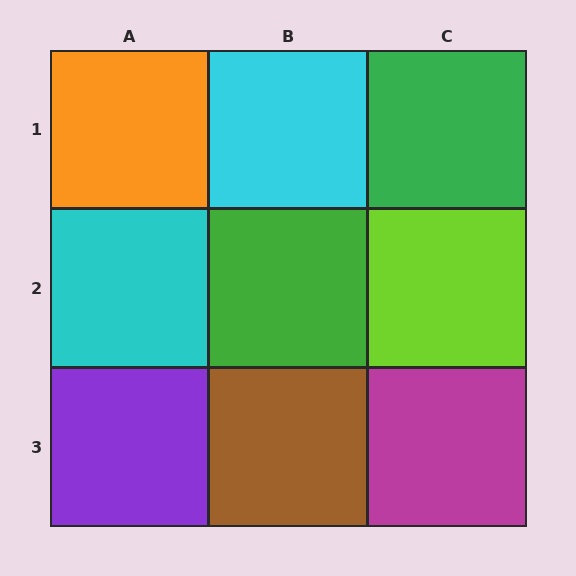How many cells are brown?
1 cell is brown.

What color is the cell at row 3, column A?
Purple.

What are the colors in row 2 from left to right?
Cyan, green, lime.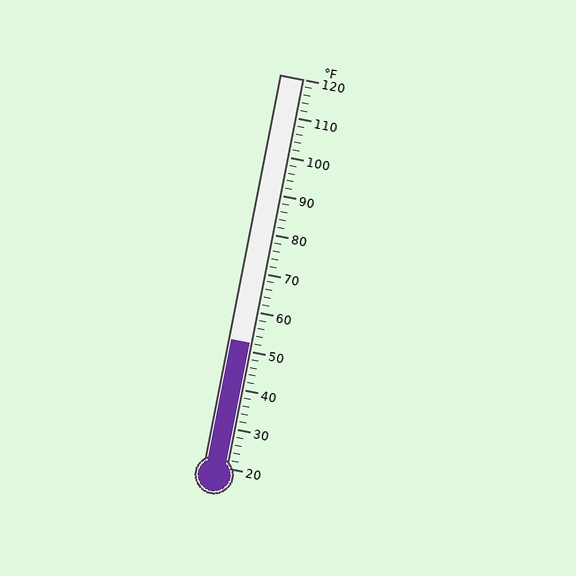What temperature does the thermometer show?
The thermometer shows approximately 52°F.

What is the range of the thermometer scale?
The thermometer scale ranges from 20°F to 120°F.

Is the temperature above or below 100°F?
The temperature is below 100°F.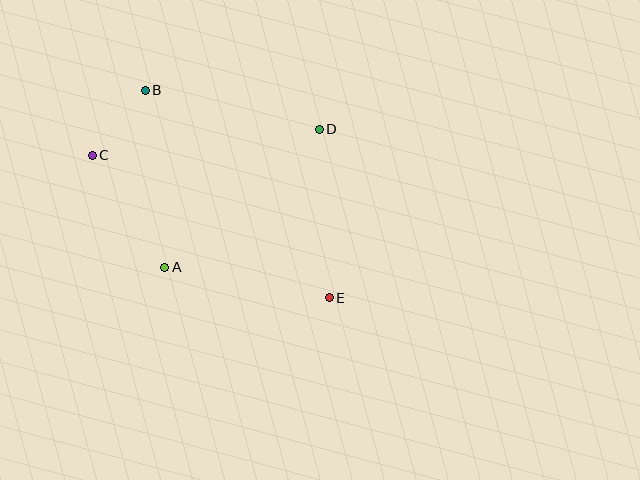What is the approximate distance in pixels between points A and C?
The distance between A and C is approximately 134 pixels.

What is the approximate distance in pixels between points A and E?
The distance between A and E is approximately 167 pixels.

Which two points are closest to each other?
Points B and C are closest to each other.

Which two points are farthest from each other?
Points B and E are farthest from each other.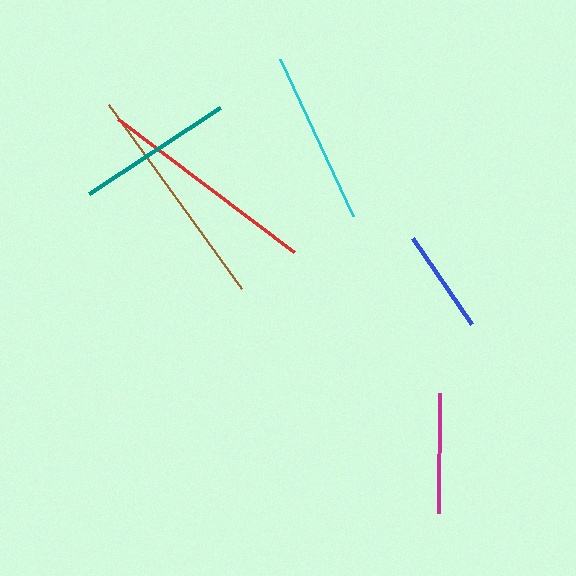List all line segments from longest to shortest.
From longest to shortest: brown, red, cyan, teal, magenta, blue.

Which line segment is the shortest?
The blue line is the shortest at approximately 105 pixels.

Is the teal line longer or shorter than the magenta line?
The teal line is longer than the magenta line.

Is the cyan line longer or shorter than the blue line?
The cyan line is longer than the blue line.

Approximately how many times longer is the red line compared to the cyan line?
The red line is approximately 1.3 times the length of the cyan line.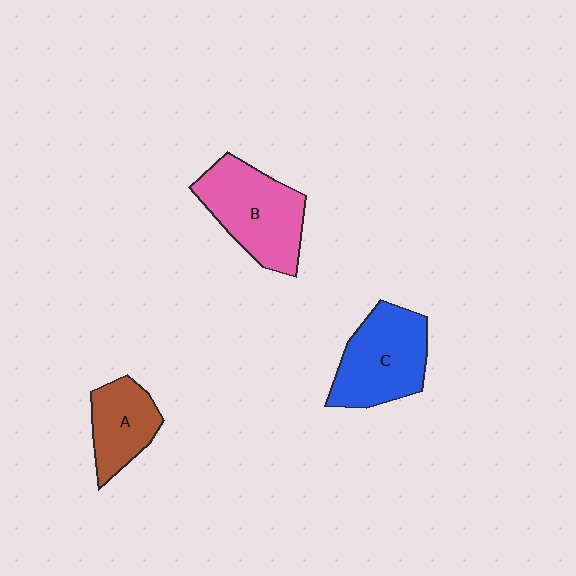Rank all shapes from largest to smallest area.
From largest to smallest: B (pink), C (blue), A (brown).